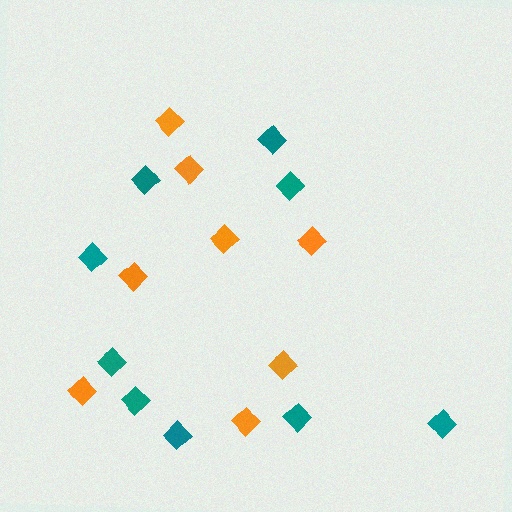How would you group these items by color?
There are 2 groups: one group of orange diamonds (8) and one group of teal diamonds (9).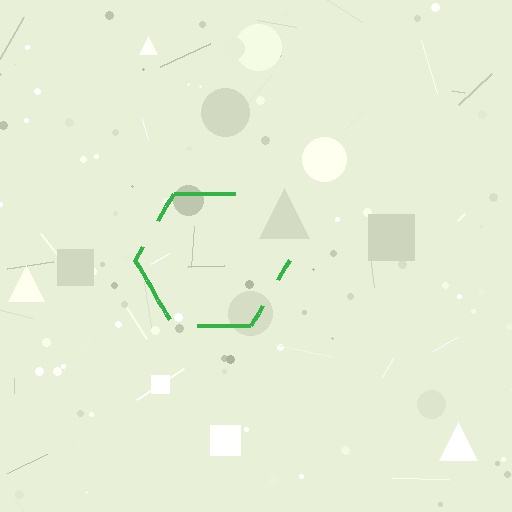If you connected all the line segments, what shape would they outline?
They would outline a hexagon.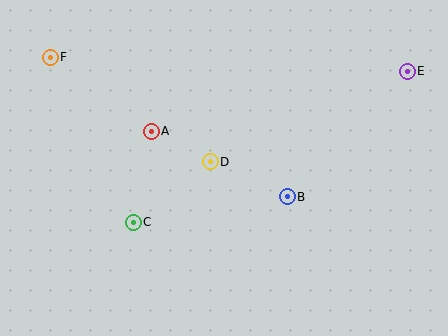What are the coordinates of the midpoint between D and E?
The midpoint between D and E is at (309, 116).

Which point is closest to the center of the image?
Point D at (210, 162) is closest to the center.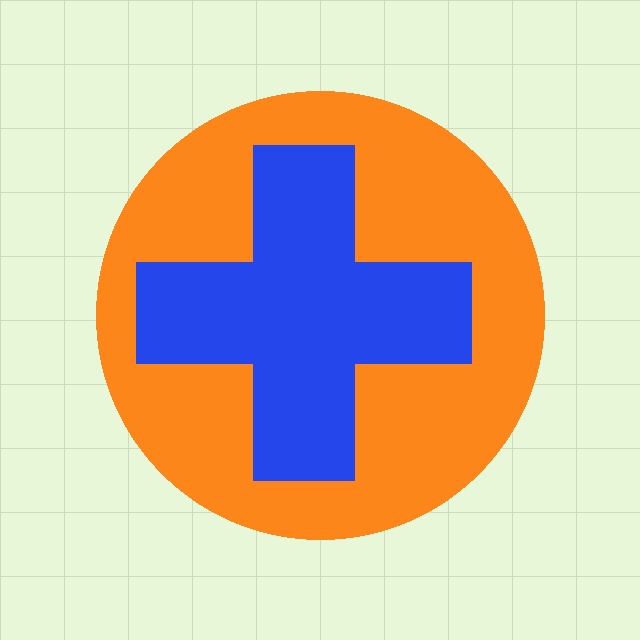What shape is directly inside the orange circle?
The blue cross.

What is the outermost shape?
The orange circle.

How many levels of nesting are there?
2.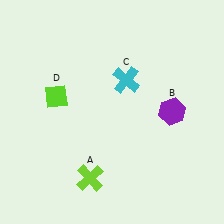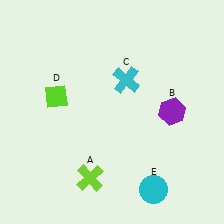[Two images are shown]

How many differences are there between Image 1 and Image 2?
There is 1 difference between the two images.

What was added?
A cyan circle (E) was added in Image 2.